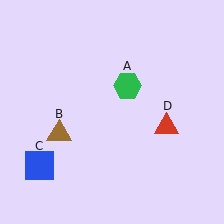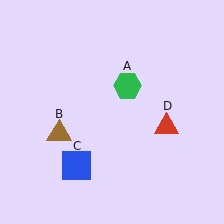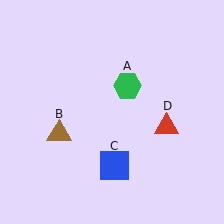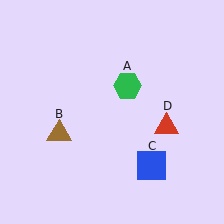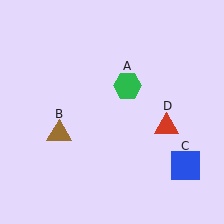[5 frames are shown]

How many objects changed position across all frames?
1 object changed position: blue square (object C).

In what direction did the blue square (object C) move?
The blue square (object C) moved right.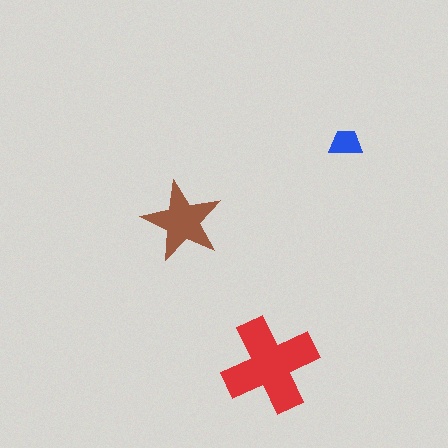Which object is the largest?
The red cross.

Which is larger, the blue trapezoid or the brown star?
The brown star.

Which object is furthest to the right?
The blue trapezoid is rightmost.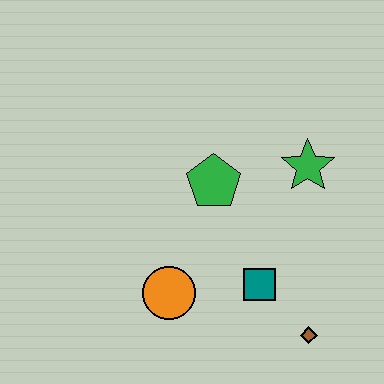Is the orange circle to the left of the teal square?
Yes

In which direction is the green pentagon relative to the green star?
The green pentagon is to the left of the green star.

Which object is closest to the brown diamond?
The teal square is closest to the brown diamond.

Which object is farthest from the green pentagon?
The brown diamond is farthest from the green pentagon.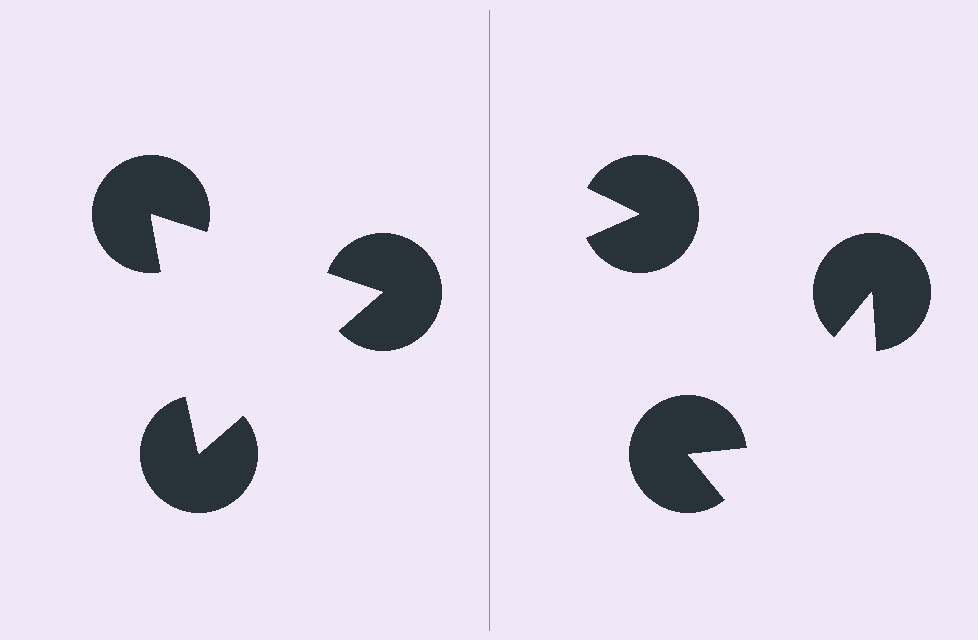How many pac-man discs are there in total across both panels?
6 — 3 on each side.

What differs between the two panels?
The pac-man discs are positioned identically on both sides; only the wedge orientations differ. On the left they align to a triangle; on the right they are misaligned.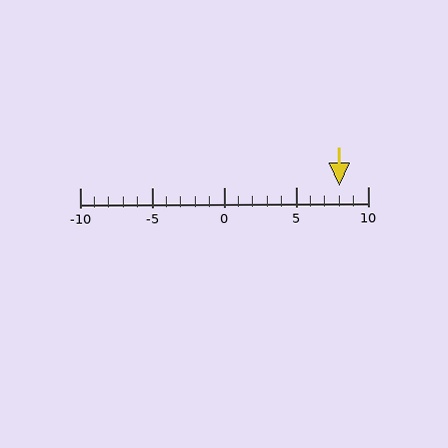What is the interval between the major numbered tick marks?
The major tick marks are spaced 5 units apart.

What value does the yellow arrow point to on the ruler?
The yellow arrow points to approximately 8.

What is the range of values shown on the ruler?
The ruler shows values from -10 to 10.